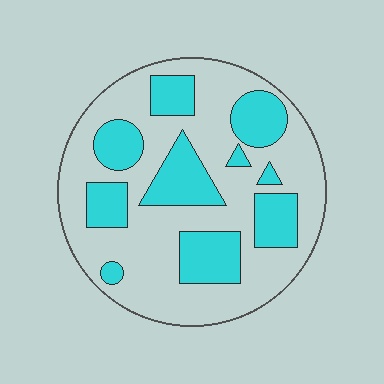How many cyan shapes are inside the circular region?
10.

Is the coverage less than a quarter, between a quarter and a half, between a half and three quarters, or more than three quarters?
Between a quarter and a half.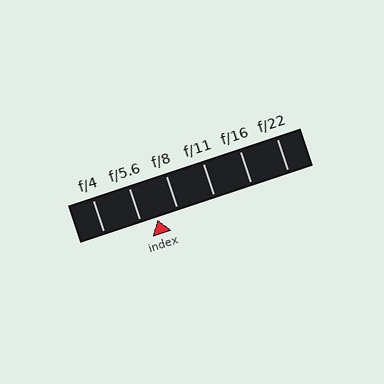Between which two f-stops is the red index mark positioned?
The index mark is between f/5.6 and f/8.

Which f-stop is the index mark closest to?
The index mark is closest to f/5.6.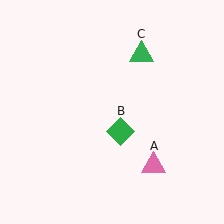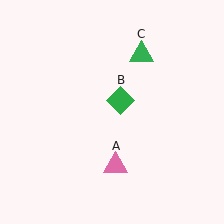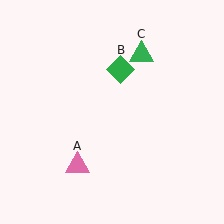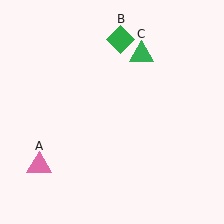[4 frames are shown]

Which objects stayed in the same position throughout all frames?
Green triangle (object C) remained stationary.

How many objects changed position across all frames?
2 objects changed position: pink triangle (object A), green diamond (object B).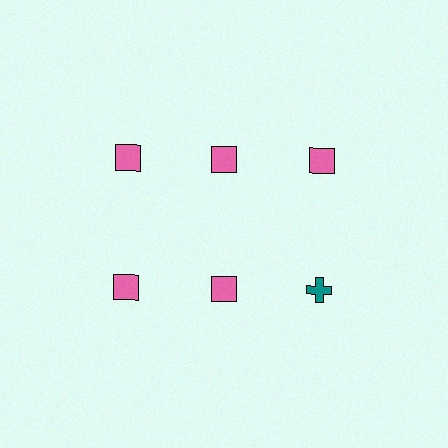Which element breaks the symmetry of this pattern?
The teal cross in the second row, center column breaks the symmetry. All other shapes are pink squares.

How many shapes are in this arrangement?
There are 6 shapes arranged in a grid pattern.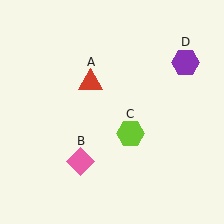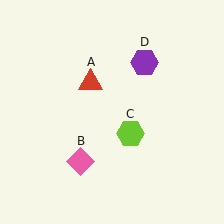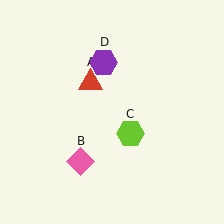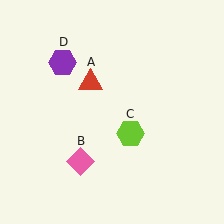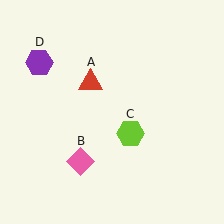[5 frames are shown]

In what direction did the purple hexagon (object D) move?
The purple hexagon (object D) moved left.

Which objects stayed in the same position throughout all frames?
Red triangle (object A) and pink diamond (object B) and lime hexagon (object C) remained stationary.